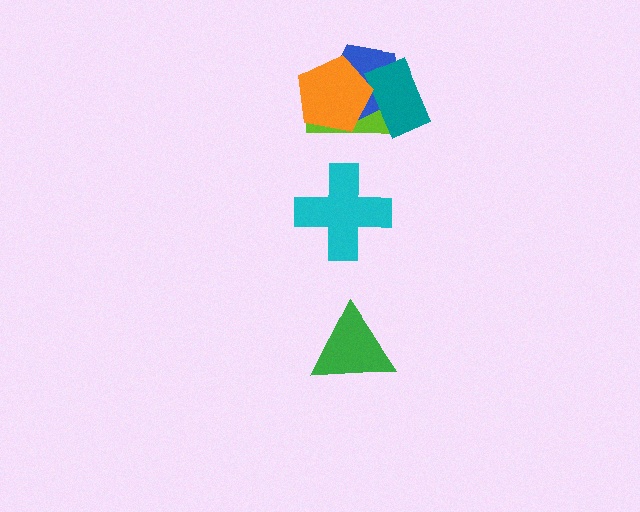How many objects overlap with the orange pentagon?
3 objects overlap with the orange pentagon.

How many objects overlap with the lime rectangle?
3 objects overlap with the lime rectangle.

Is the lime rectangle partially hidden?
Yes, it is partially covered by another shape.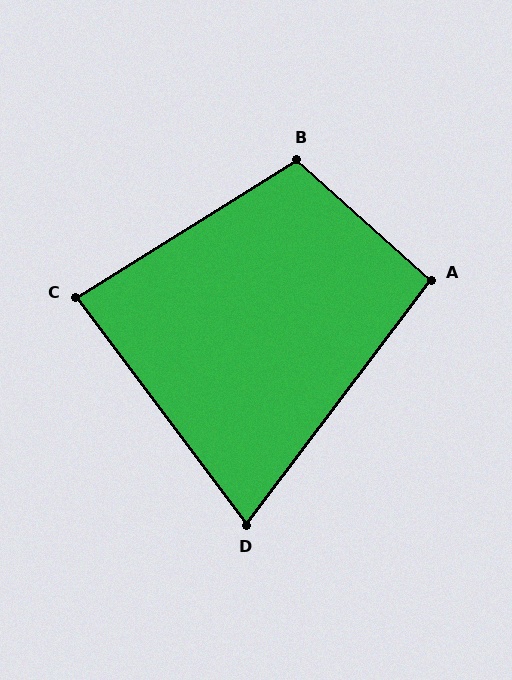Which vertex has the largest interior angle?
B, at approximately 106 degrees.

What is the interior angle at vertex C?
Approximately 85 degrees (approximately right).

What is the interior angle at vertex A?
Approximately 95 degrees (approximately right).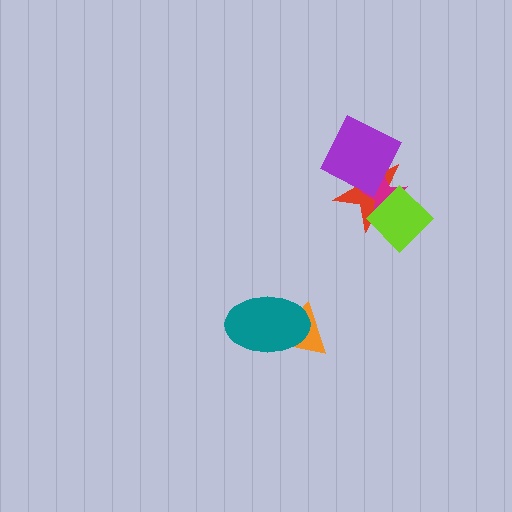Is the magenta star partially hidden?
Yes, it is partially covered by another shape.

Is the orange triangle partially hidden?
Yes, it is partially covered by another shape.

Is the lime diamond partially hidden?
No, no other shape covers it.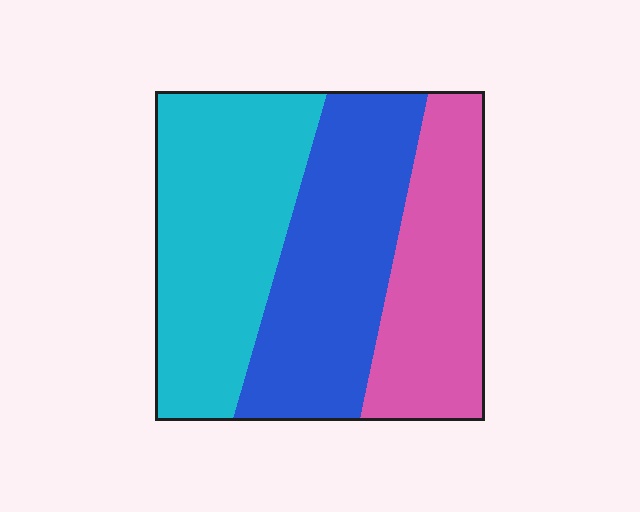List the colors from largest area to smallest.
From largest to smallest: cyan, blue, pink.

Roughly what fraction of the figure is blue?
Blue takes up about one third (1/3) of the figure.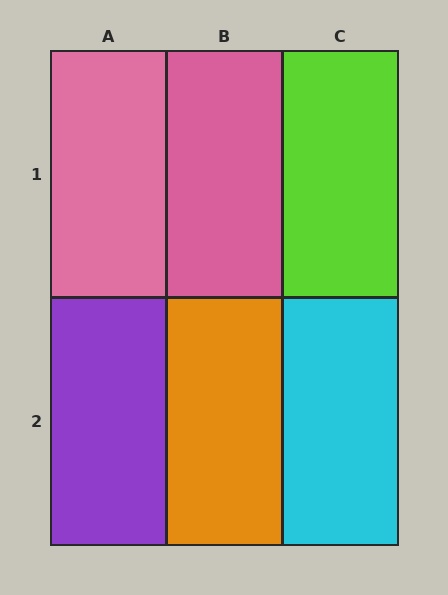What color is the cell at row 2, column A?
Purple.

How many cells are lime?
1 cell is lime.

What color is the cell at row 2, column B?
Orange.